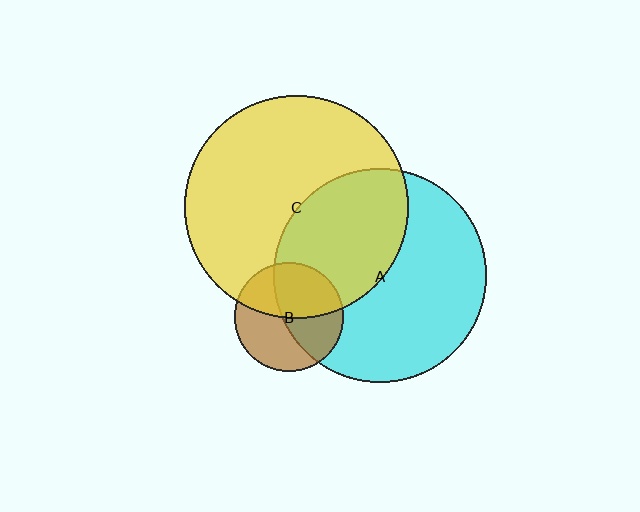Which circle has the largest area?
Circle C (yellow).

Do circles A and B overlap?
Yes.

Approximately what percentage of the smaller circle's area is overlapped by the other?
Approximately 50%.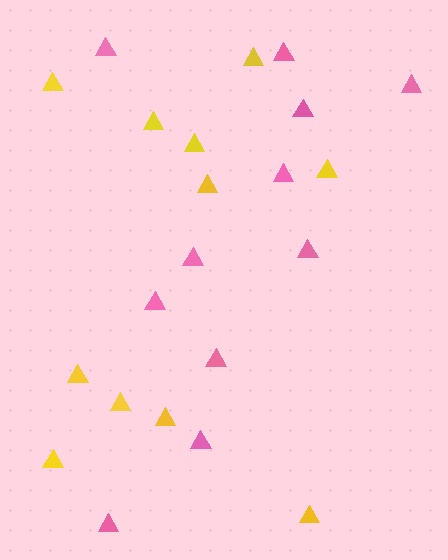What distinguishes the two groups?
There are 2 groups: one group of yellow triangles (11) and one group of pink triangles (11).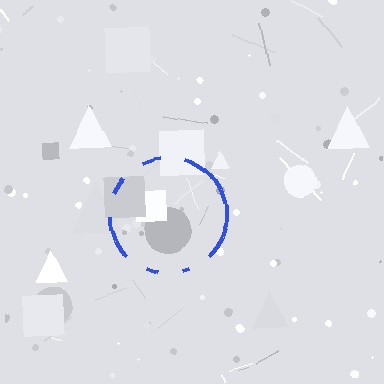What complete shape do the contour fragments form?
The contour fragments form a circle.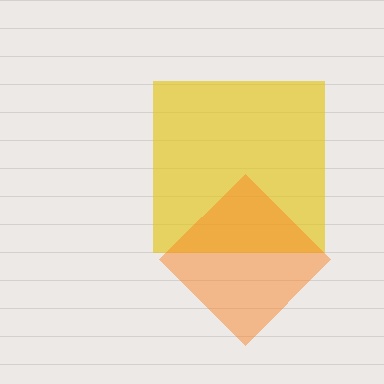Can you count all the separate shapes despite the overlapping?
Yes, there are 2 separate shapes.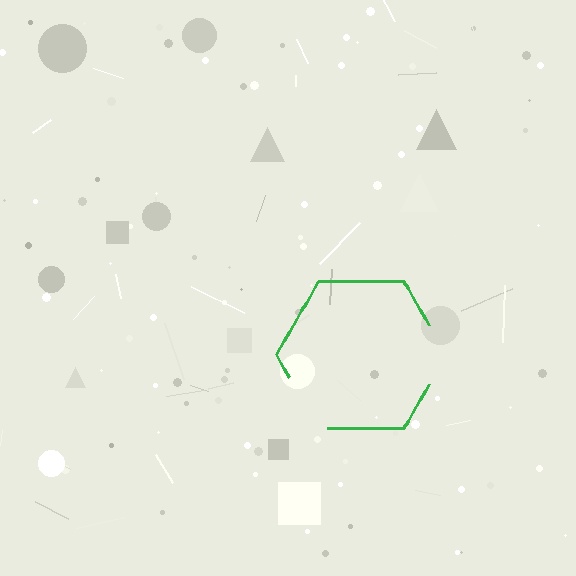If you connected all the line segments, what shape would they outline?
They would outline a hexagon.